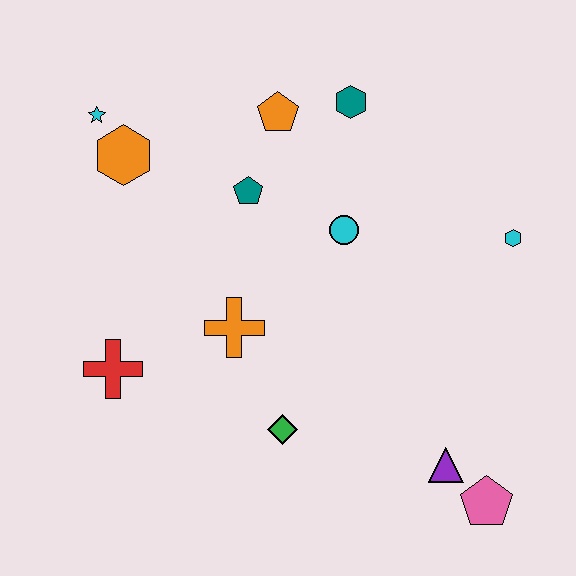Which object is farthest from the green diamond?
The cyan star is farthest from the green diamond.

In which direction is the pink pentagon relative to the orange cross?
The pink pentagon is to the right of the orange cross.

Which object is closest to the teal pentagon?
The orange pentagon is closest to the teal pentagon.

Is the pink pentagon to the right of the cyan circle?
Yes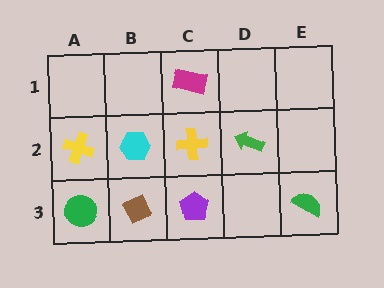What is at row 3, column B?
A brown diamond.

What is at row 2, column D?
A green arrow.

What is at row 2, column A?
A yellow cross.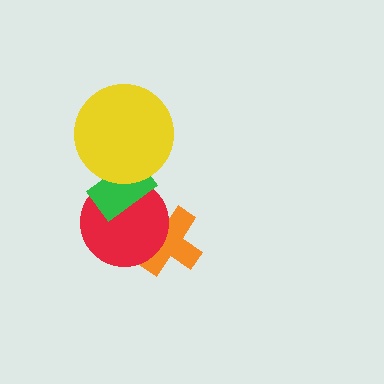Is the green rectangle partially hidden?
Yes, it is partially covered by another shape.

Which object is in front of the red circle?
The green rectangle is in front of the red circle.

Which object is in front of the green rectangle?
The yellow circle is in front of the green rectangle.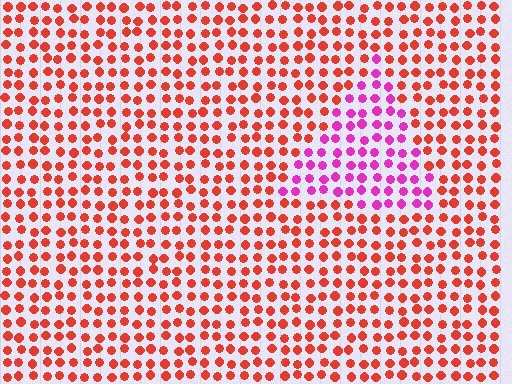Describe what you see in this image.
The image is filled with small red elements in a uniform arrangement. A triangle-shaped region is visible where the elements are tinted to a slightly different hue, forming a subtle color boundary.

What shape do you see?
I see a triangle.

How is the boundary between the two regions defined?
The boundary is defined purely by a slight shift in hue (about 53 degrees). Spacing, size, and orientation are identical on both sides.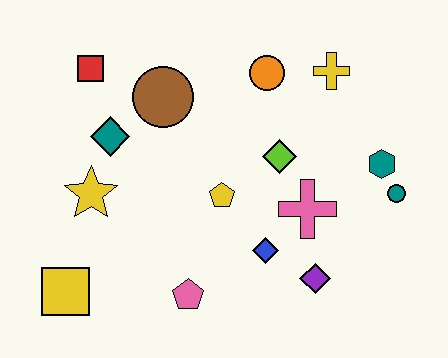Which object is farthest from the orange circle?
The yellow square is farthest from the orange circle.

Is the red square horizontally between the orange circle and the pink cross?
No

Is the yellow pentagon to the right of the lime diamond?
No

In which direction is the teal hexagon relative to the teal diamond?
The teal hexagon is to the right of the teal diamond.